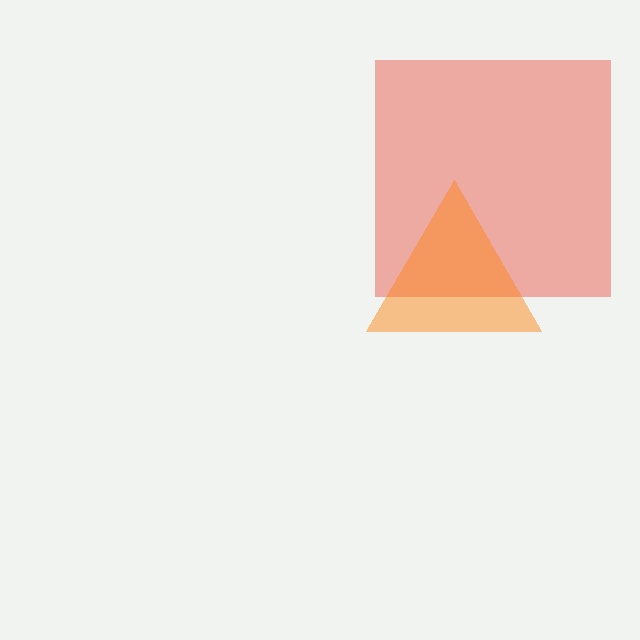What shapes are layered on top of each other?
The layered shapes are: a red square, an orange triangle.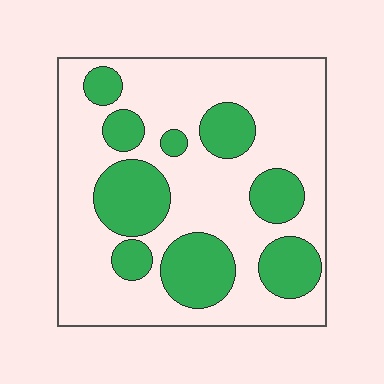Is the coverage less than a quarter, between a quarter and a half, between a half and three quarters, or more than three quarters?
Between a quarter and a half.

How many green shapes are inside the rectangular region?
9.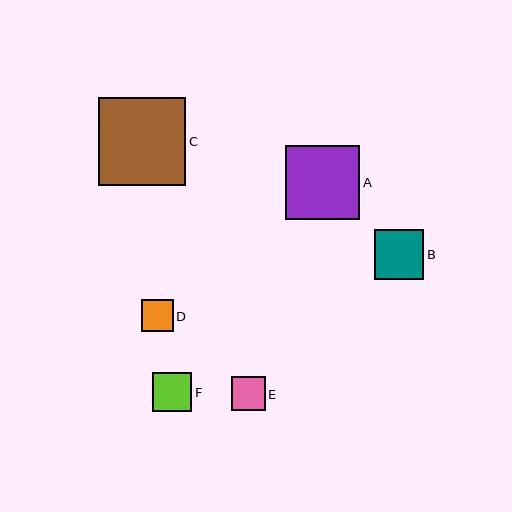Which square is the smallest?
Square D is the smallest with a size of approximately 32 pixels.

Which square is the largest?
Square C is the largest with a size of approximately 87 pixels.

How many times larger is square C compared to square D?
Square C is approximately 2.7 times the size of square D.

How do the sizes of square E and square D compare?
Square E and square D are approximately the same size.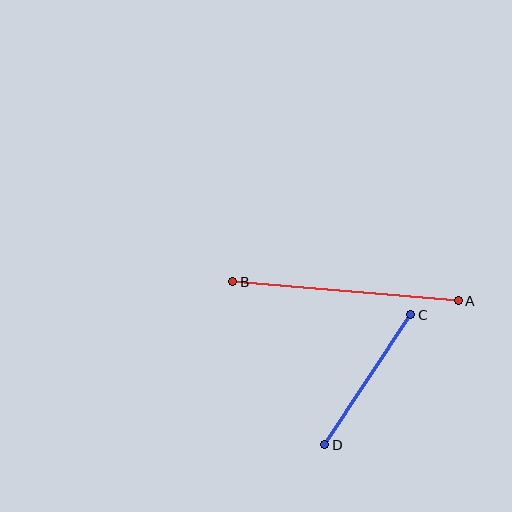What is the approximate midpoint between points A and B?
The midpoint is at approximately (345, 291) pixels.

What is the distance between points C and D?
The distance is approximately 156 pixels.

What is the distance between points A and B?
The distance is approximately 226 pixels.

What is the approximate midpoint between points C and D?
The midpoint is at approximately (368, 380) pixels.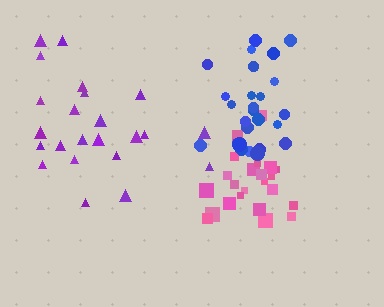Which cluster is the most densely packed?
Pink.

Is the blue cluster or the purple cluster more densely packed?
Blue.